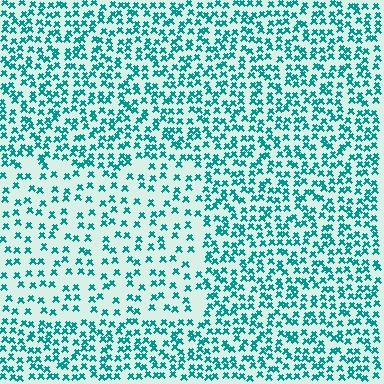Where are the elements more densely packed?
The elements are more densely packed outside the rectangle boundary.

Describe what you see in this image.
The image contains small teal elements arranged at two different densities. A rectangle-shaped region is visible where the elements are less densely packed than the surrounding area.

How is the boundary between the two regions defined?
The boundary is defined by a change in element density (approximately 1.9x ratio). All elements are the same color, size, and shape.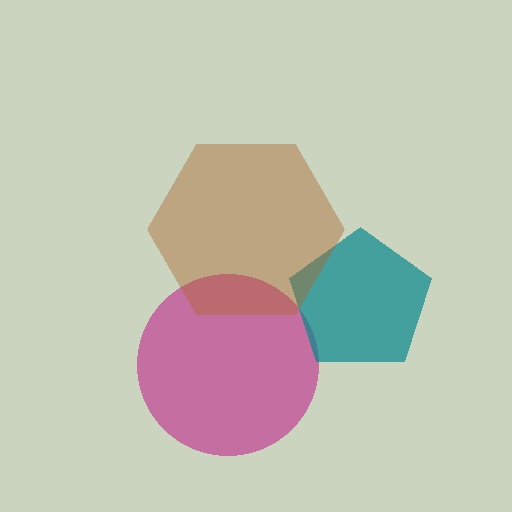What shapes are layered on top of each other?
The layered shapes are: a magenta circle, a teal pentagon, a brown hexagon.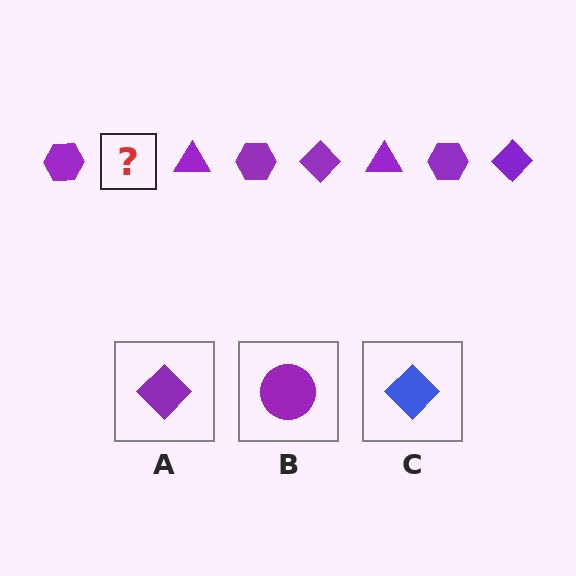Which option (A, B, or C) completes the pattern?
A.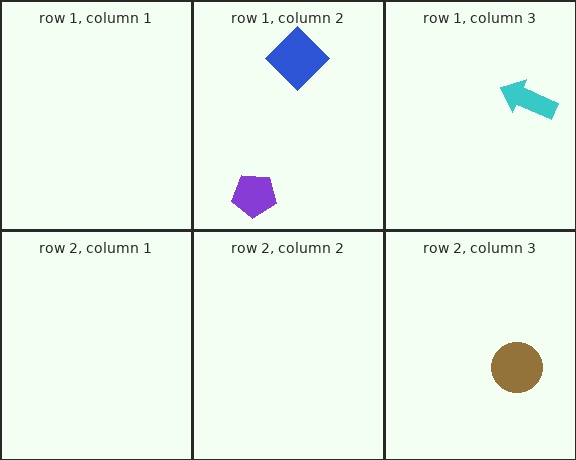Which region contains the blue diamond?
The row 1, column 2 region.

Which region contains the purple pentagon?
The row 1, column 2 region.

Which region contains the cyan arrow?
The row 1, column 3 region.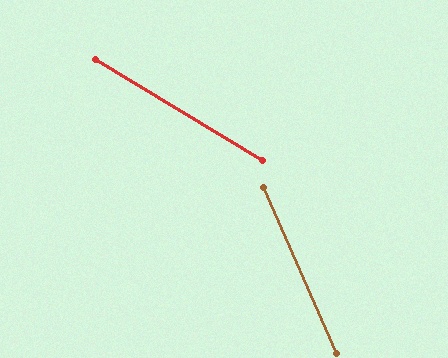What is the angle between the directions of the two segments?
Approximately 36 degrees.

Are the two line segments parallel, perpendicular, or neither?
Neither parallel nor perpendicular — they differ by about 36°.